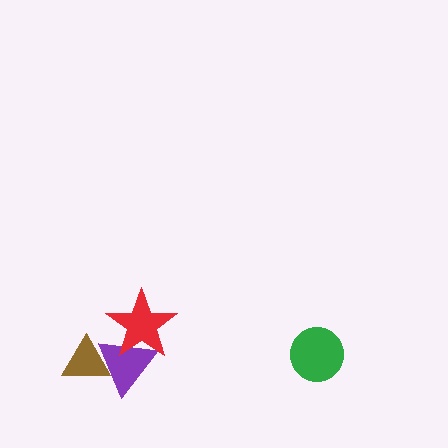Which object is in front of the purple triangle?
The red star is in front of the purple triangle.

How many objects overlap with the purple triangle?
2 objects overlap with the purple triangle.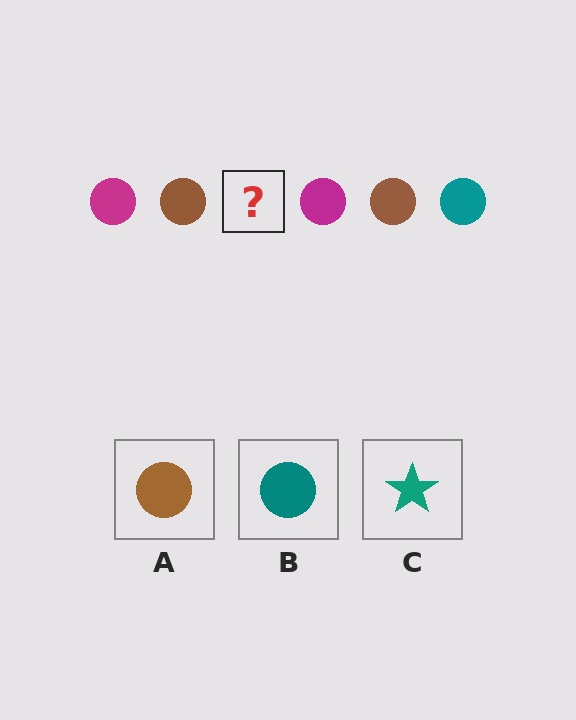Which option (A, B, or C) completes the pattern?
B.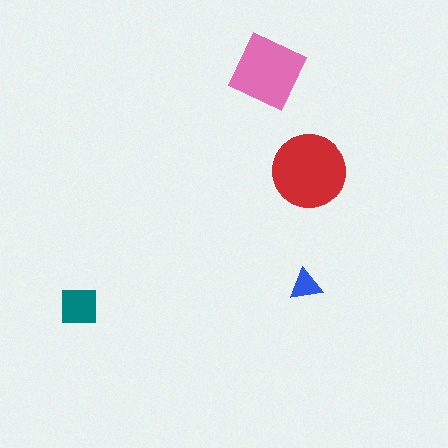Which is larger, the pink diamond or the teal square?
The pink diamond.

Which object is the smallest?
The blue triangle.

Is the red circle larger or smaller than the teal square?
Larger.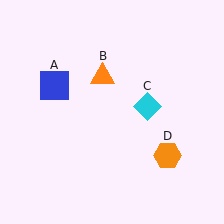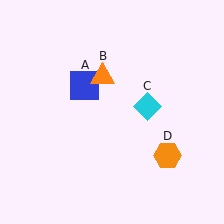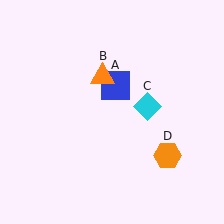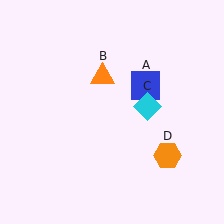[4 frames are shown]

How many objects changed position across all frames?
1 object changed position: blue square (object A).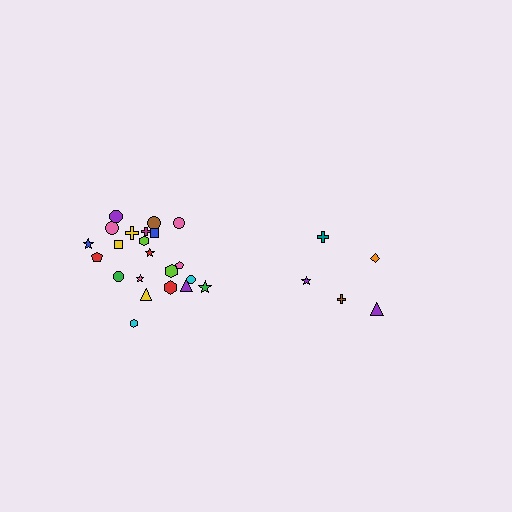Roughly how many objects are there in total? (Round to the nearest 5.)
Roughly 25 objects in total.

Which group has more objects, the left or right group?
The left group.